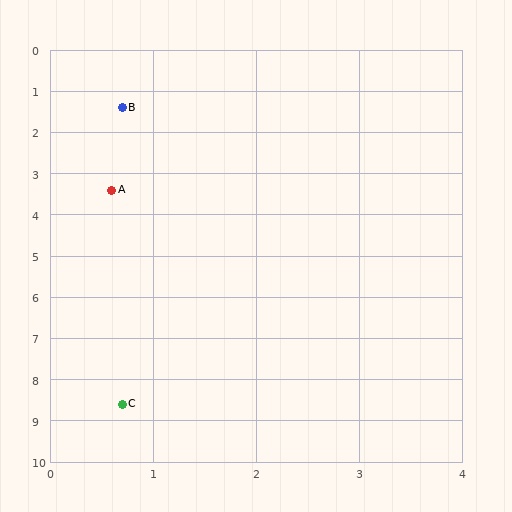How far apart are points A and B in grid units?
Points A and B are about 2.0 grid units apart.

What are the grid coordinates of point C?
Point C is at approximately (0.7, 8.6).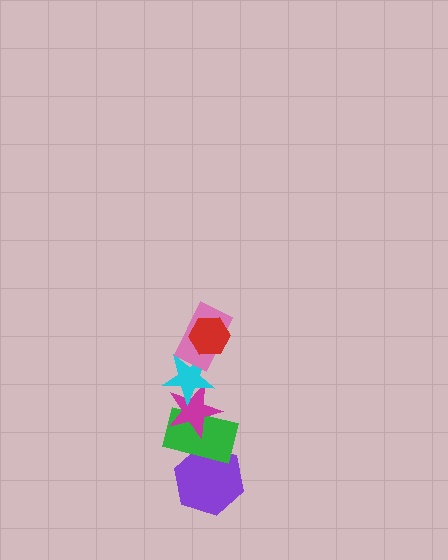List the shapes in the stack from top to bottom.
From top to bottom: the red hexagon, the pink rectangle, the cyan star, the magenta star, the green rectangle, the purple hexagon.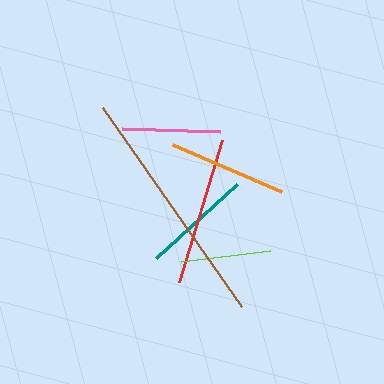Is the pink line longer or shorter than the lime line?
The pink line is longer than the lime line.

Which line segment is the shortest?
The lime line is the shortest at approximately 90 pixels.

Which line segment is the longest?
The brown line is the longest at approximately 243 pixels.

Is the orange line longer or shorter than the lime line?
The orange line is longer than the lime line.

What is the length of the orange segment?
The orange segment is approximately 119 pixels long.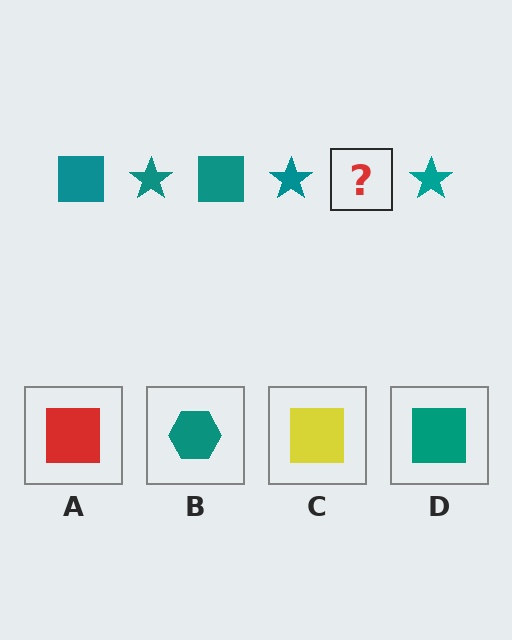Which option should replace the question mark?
Option D.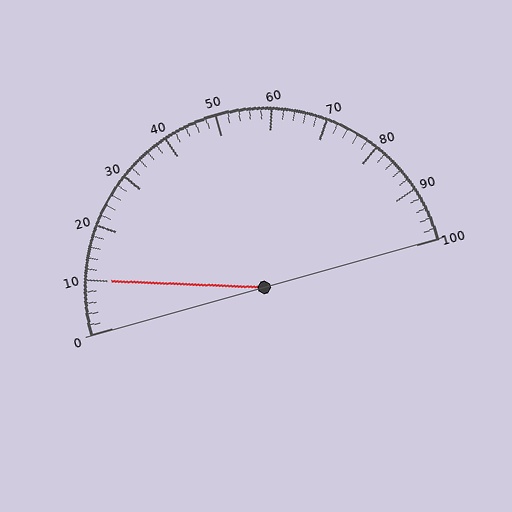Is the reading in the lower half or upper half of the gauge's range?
The reading is in the lower half of the range (0 to 100).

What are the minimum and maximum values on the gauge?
The gauge ranges from 0 to 100.